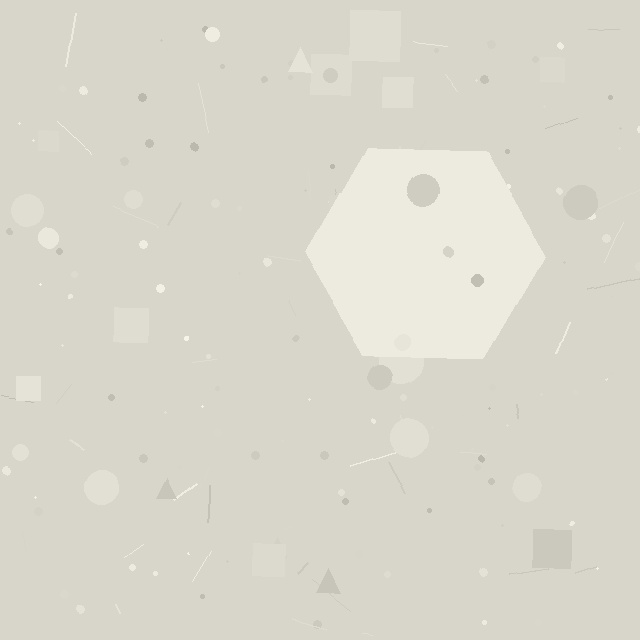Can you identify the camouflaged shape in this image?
The camouflaged shape is a hexagon.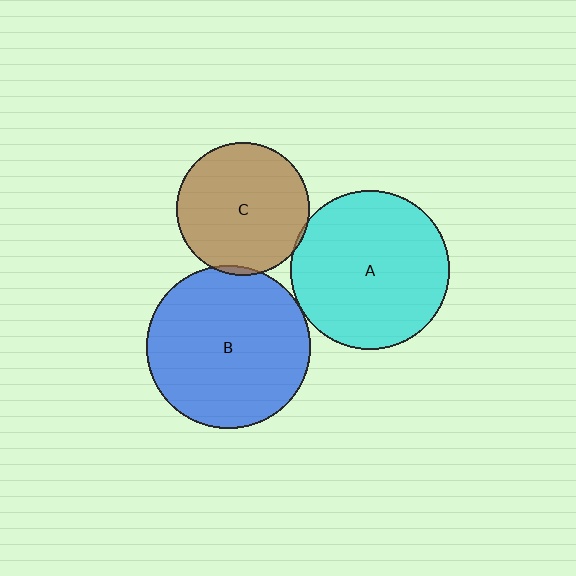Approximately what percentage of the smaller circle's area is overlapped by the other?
Approximately 5%.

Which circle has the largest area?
Circle B (blue).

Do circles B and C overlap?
Yes.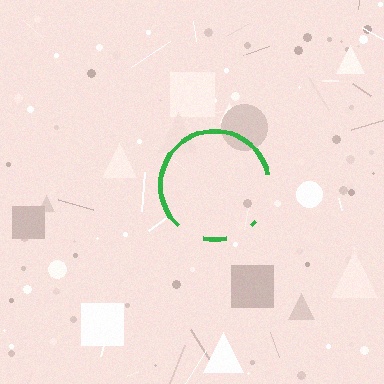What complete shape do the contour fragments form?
The contour fragments form a circle.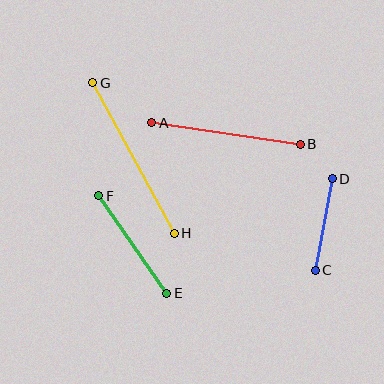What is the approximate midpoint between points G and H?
The midpoint is at approximately (133, 158) pixels.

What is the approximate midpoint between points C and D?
The midpoint is at approximately (324, 225) pixels.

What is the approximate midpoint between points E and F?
The midpoint is at approximately (133, 244) pixels.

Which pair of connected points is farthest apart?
Points G and H are farthest apart.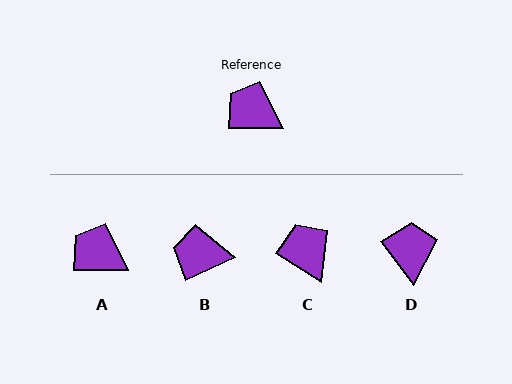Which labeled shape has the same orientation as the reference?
A.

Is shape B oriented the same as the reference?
No, it is off by about 24 degrees.